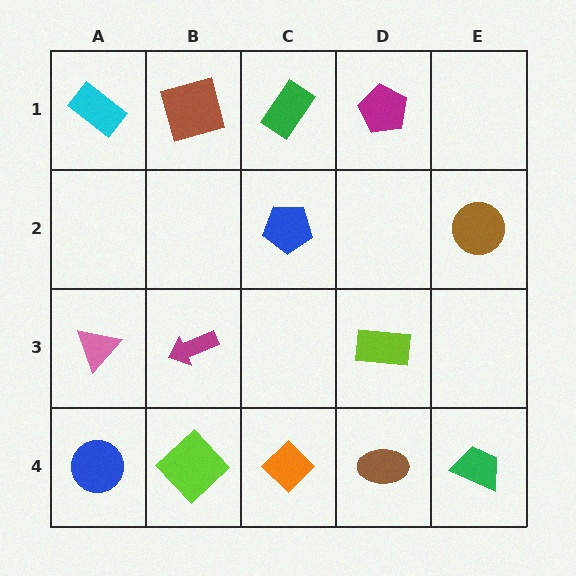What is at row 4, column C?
An orange diamond.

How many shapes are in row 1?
4 shapes.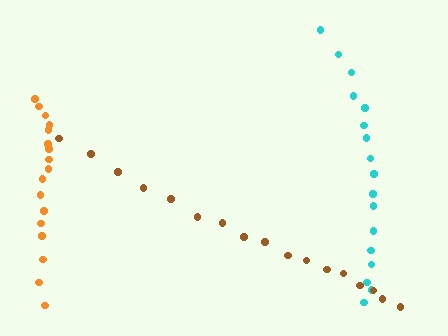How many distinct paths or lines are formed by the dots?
There are 3 distinct paths.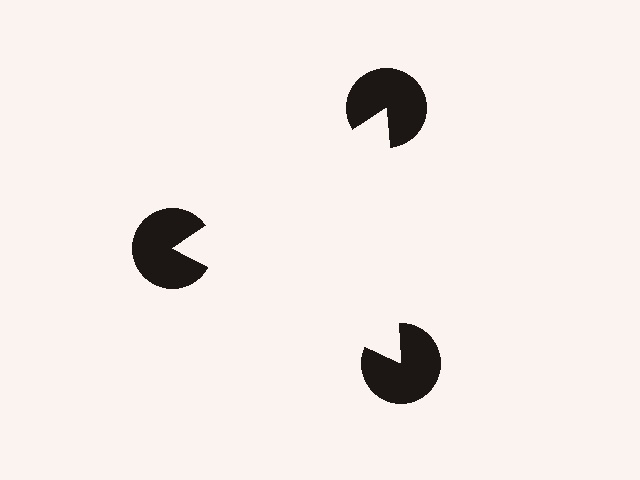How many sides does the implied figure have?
3 sides.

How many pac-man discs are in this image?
There are 3 — one at each vertex of the illusory triangle.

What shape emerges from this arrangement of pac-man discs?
An illusory triangle — its edges are inferred from the aligned wedge cuts in the pac-man discs, not physically drawn.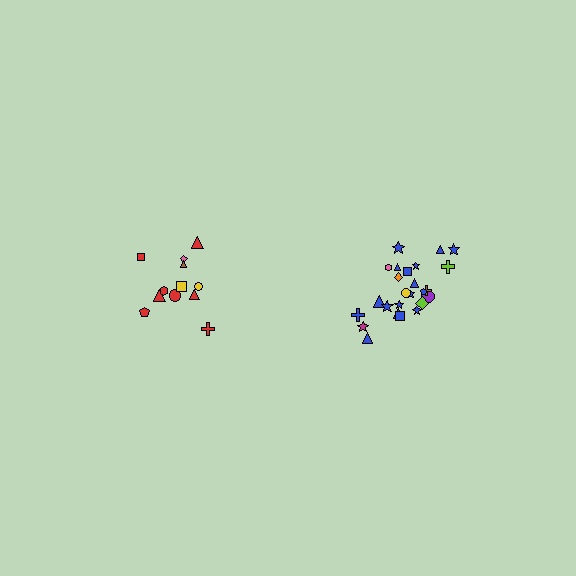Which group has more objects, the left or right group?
The right group.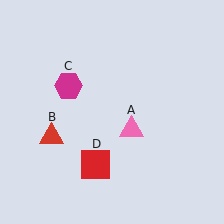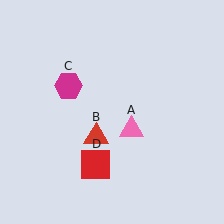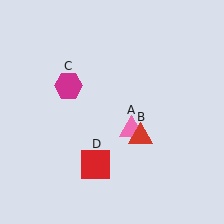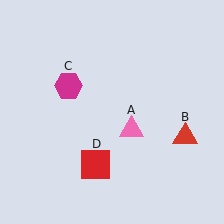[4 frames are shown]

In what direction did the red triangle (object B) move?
The red triangle (object B) moved right.